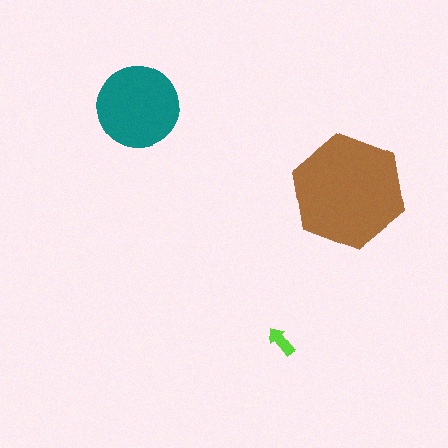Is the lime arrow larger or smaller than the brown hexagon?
Smaller.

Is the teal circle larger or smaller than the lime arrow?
Larger.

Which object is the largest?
The brown hexagon.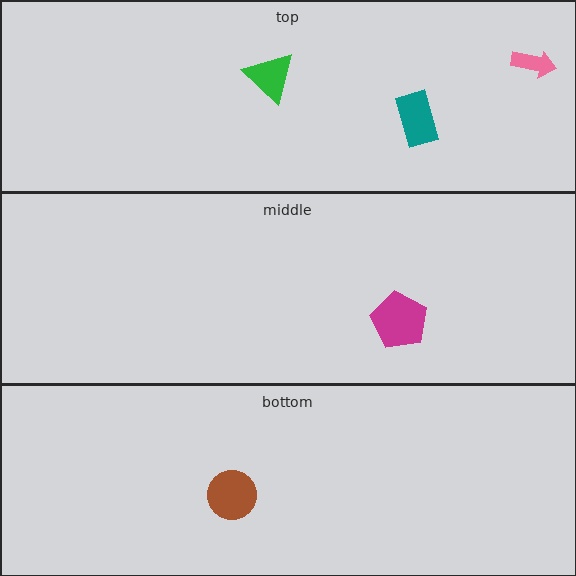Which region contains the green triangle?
The top region.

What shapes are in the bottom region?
The brown circle.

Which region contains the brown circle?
The bottom region.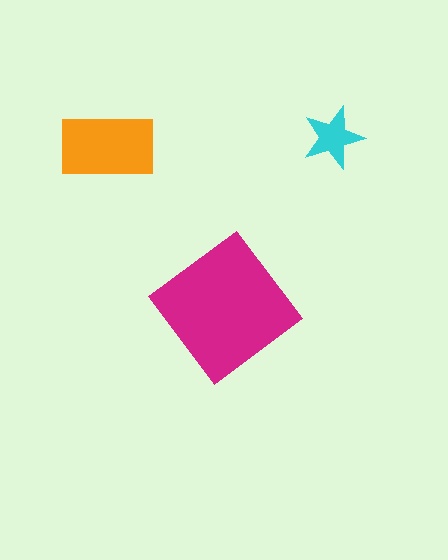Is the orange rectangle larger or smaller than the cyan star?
Larger.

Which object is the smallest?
The cyan star.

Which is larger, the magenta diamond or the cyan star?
The magenta diamond.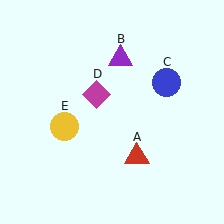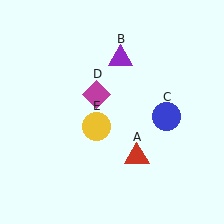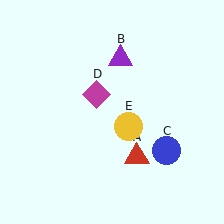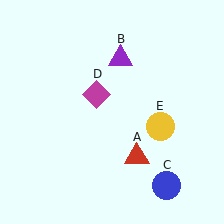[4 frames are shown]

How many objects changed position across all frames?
2 objects changed position: blue circle (object C), yellow circle (object E).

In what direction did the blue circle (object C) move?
The blue circle (object C) moved down.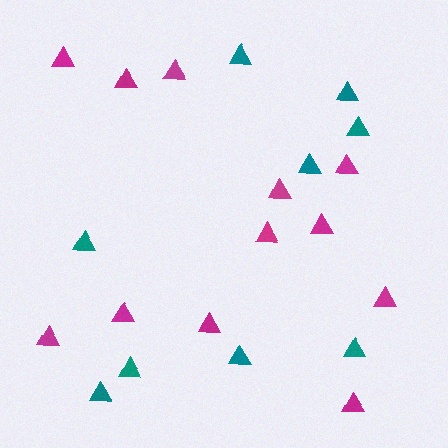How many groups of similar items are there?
There are 2 groups: one group of magenta triangles (12) and one group of teal triangles (9).